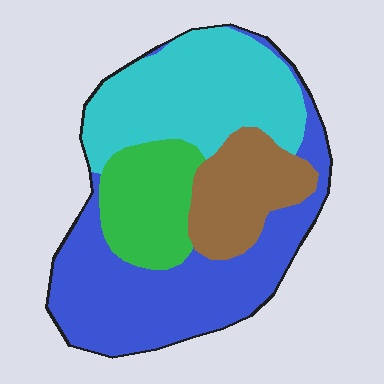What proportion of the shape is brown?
Brown takes up about one sixth (1/6) of the shape.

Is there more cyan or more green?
Cyan.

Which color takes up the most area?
Blue, at roughly 40%.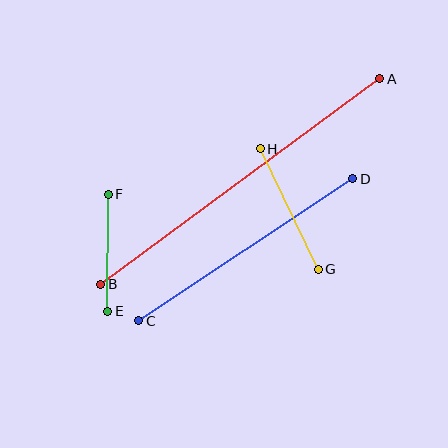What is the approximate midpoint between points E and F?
The midpoint is at approximately (108, 253) pixels.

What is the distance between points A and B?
The distance is approximately 346 pixels.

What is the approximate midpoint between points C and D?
The midpoint is at approximately (246, 250) pixels.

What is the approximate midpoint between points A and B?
The midpoint is at approximately (240, 182) pixels.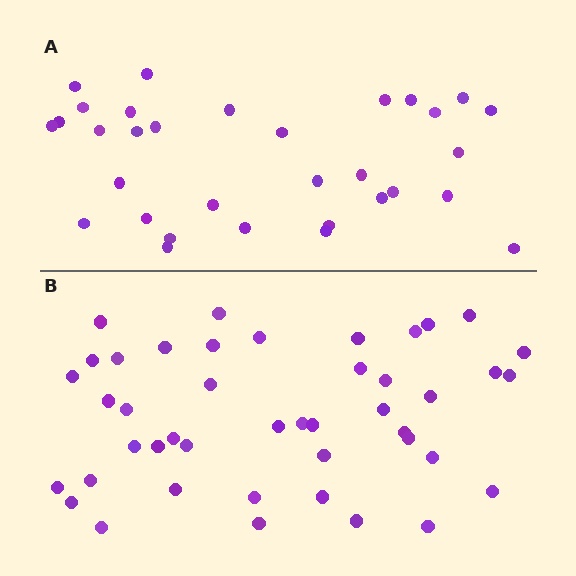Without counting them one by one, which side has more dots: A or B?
Region B (the bottom region) has more dots.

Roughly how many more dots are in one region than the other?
Region B has roughly 12 or so more dots than region A.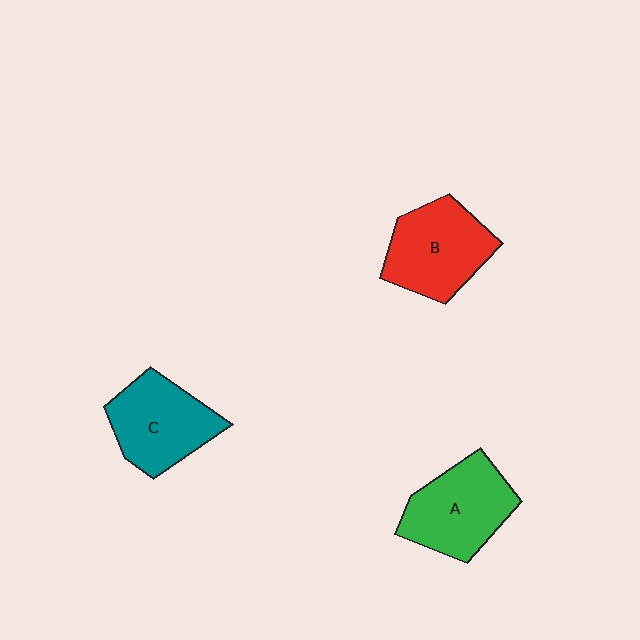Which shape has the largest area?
Shape A (green).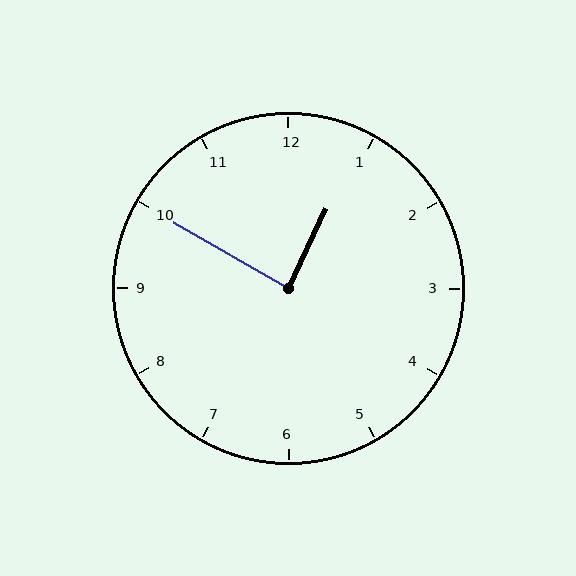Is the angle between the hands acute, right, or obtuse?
It is right.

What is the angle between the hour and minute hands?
Approximately 85 degrees.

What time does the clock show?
12:50.